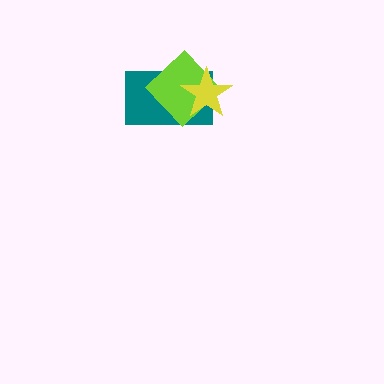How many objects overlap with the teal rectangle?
2 objects overlap with the teal rectangle.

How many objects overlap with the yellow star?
2 objects overlap with the yellow star.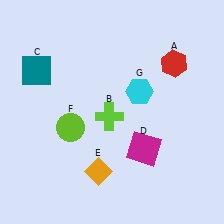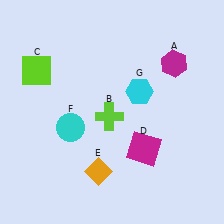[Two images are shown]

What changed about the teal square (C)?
In Image 1, C is teal. In Image 2, it changed to lime.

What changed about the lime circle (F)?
In Image 1, F is lime. In Image 2, it changed to cyan.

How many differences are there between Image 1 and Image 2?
There are 3 differences between the two images.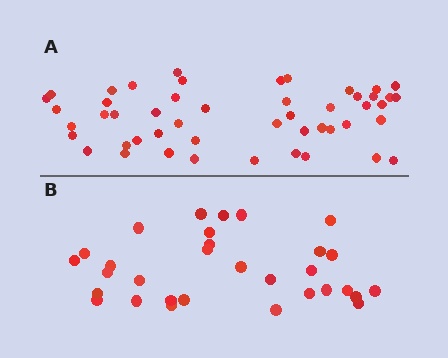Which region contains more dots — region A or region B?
Region A (the top region) has more dots.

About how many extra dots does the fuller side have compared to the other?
Region A has approximately 20 more dots than region B.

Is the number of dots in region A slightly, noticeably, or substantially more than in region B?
Region A has substantially more. The ratio is roughly 1.6 to 1.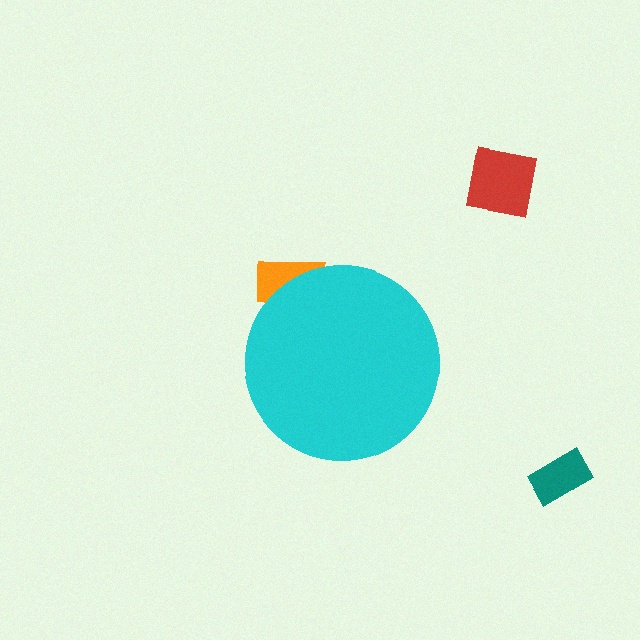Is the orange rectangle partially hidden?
Yes, the orange rectangle is partially hidden behind the cyan circle.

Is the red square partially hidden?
No, the red square is fully visible.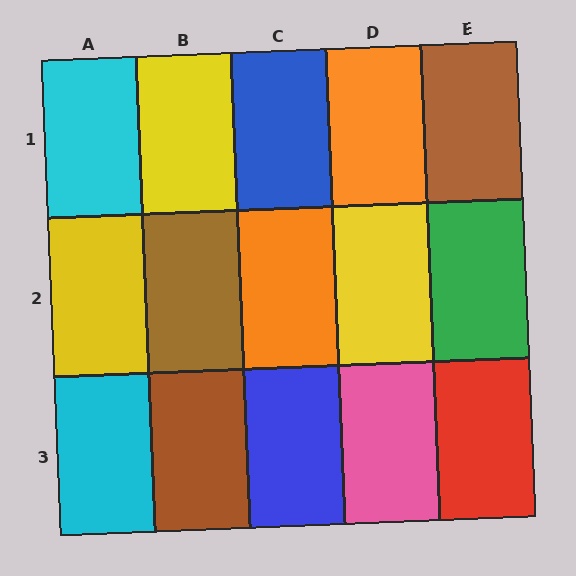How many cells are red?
1 cell is red.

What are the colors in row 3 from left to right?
Cyan, brown, blue, pink, red.